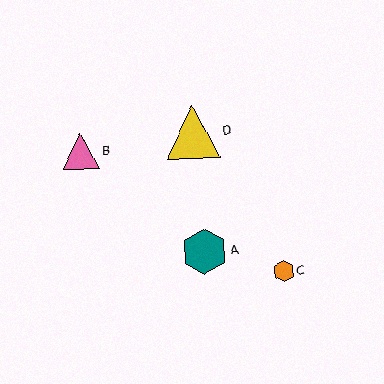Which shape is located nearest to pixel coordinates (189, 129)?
The yellow triangle (labeled D) at (193, 132) is nearest to that location.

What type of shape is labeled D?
Shape D is a yellow triangle.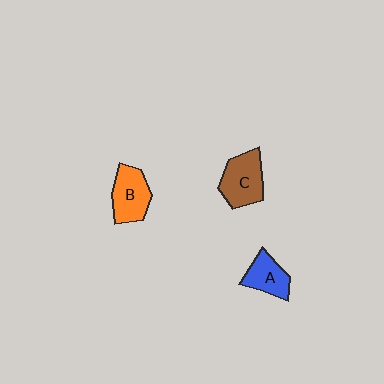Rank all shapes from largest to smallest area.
From largest to smallest: C (brown), B (orange), A (blue).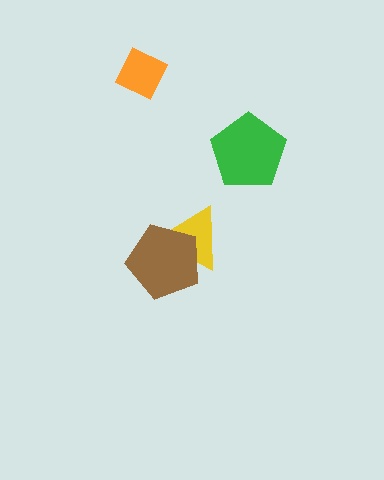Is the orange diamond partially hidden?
No, no other shape covers it.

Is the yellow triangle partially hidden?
Yes, it is partially covered by another shape.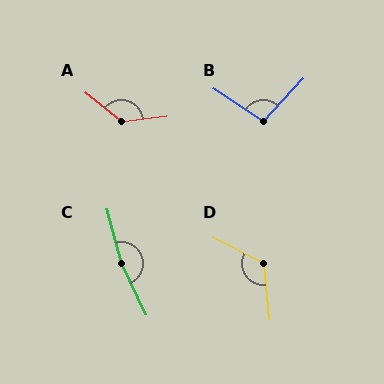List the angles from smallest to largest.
B (100°), D (122°), A (135°), C (169°).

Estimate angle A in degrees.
Approximately 135 degrees.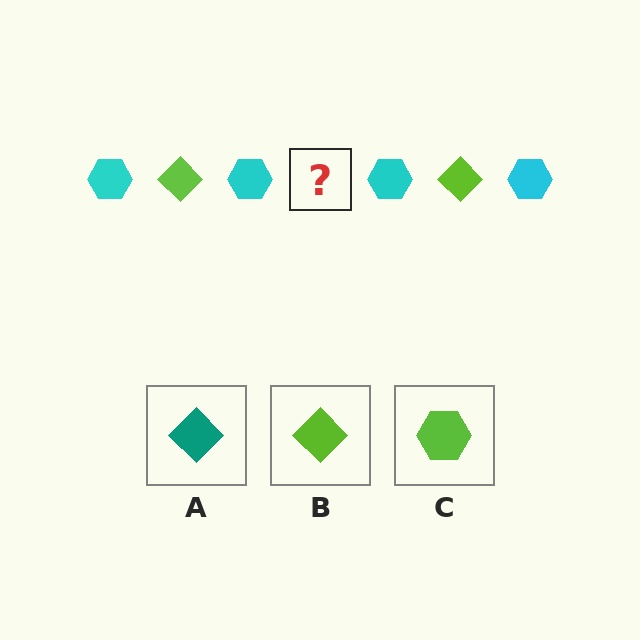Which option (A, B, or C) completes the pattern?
B.